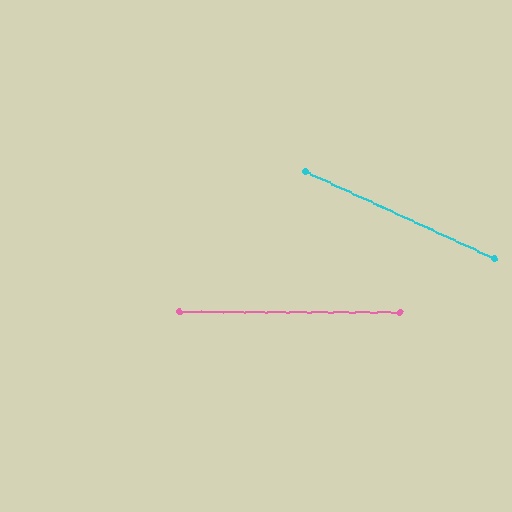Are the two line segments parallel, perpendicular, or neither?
Neither parallel nor perpendicular — they differ by about 25°.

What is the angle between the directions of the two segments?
Approximately 25 degrees.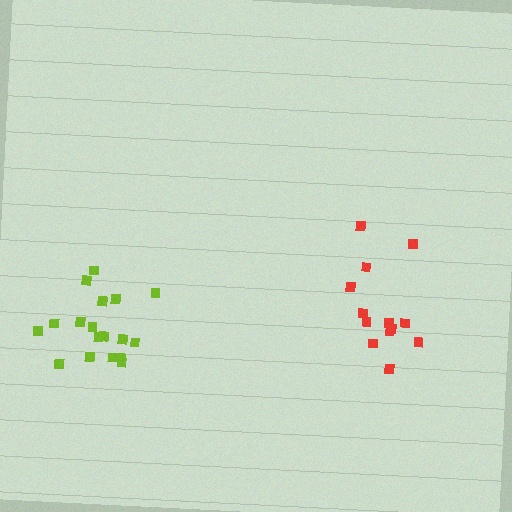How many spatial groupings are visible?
There are 2 spatial groupings.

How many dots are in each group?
Group 1: 13 dots, Group 2: 18 dots (31 total).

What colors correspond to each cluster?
The clusters are colored: red, lime.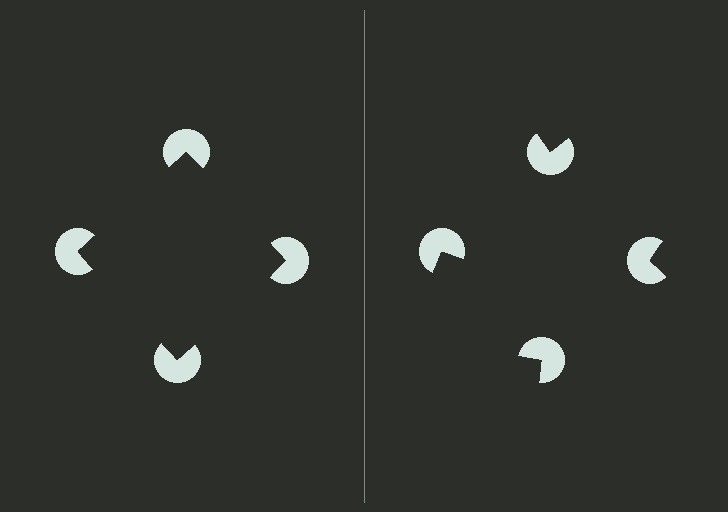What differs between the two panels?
The pac-man discs are positioned identically on both sides; only the wedge orientations differ. On the left they align to a square; on the right they are misaligned.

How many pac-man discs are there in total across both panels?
8 — 4 on each side.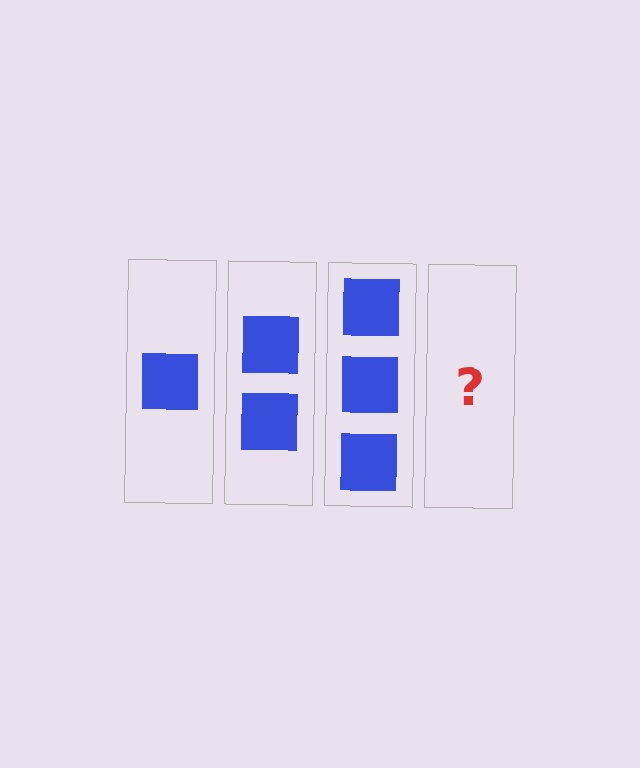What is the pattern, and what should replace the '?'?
The pattern is that each step adds one more square. The '?' should be 4 squares.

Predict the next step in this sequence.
The next step is 4 squares.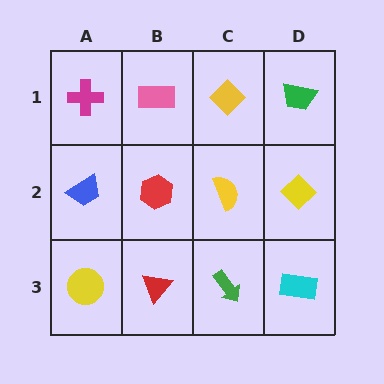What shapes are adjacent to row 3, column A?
A blue trapezoid (row 2, column A), a red triangle (row 3, column B).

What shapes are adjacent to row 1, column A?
A blue trapezoid (row 2, column A), a pink rectangle (row 1, column B).